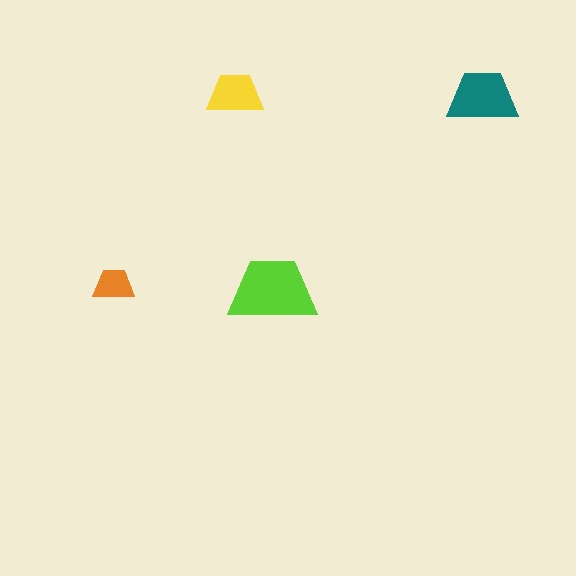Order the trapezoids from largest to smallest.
the lime one, the teal one, the yellow one, the orange one.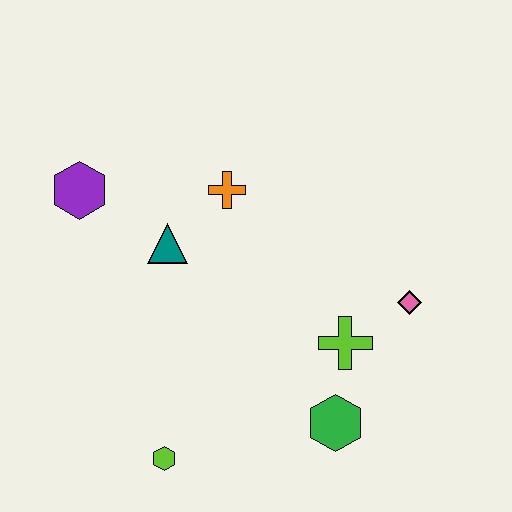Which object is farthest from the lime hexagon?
The pink diamond is farthest from the lime hexagon.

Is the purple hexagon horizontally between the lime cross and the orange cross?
No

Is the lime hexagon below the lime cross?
Yes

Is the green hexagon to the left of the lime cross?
Yes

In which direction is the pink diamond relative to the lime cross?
The pink diamond is to the right of the lime cross.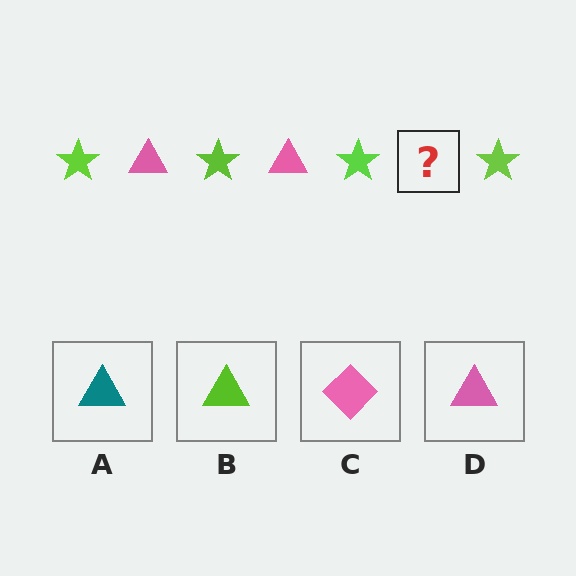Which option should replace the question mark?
Option D.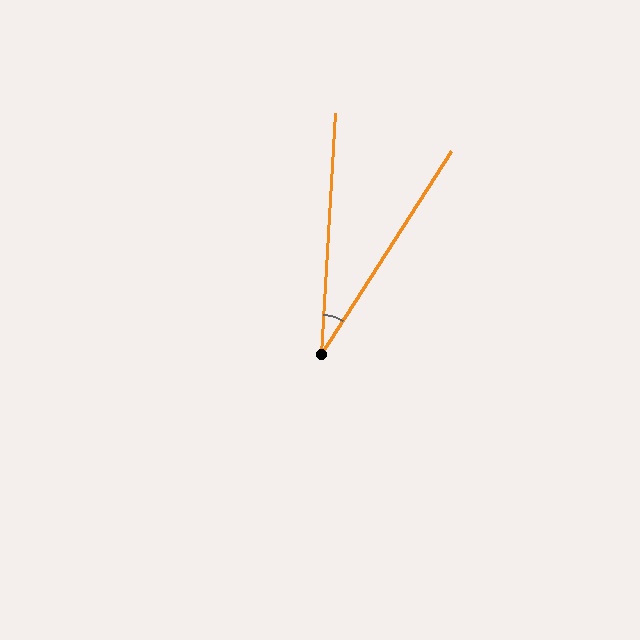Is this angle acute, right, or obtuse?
It is acute.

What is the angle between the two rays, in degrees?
Approximately 29 degrees.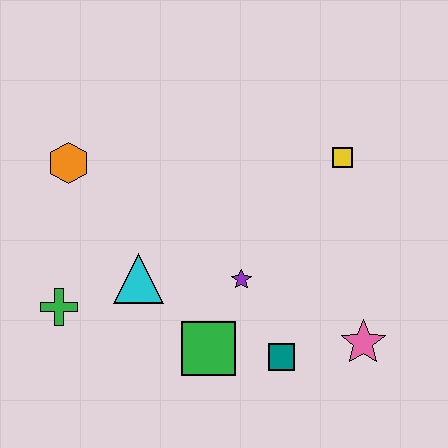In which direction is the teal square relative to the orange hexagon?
The teal square is to the right of the orange hexagon.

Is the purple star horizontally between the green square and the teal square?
Yes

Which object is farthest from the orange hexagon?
The pink star is farthest from the orange hexagon.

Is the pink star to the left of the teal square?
No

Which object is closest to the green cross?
The cyan triangle is closest to the green cross.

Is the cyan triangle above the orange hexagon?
No